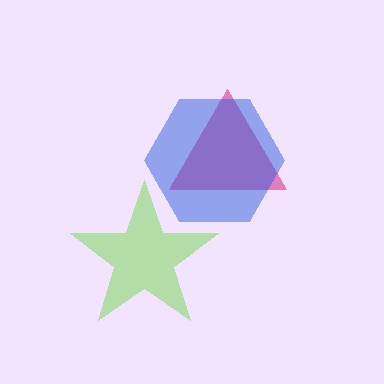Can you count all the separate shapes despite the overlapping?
Yes, there are 3 separate shapes.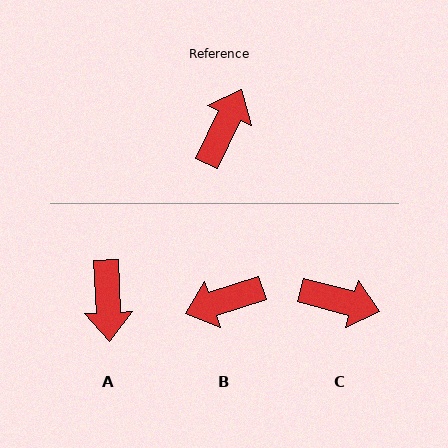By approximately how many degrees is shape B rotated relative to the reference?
Approximately 134 degrees counter-clockwise.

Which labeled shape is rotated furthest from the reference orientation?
A, about 152 degrees away.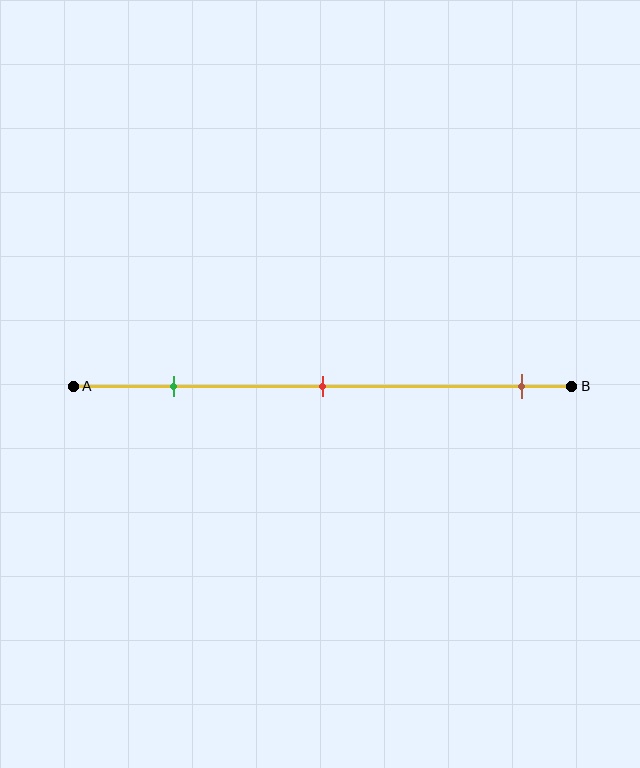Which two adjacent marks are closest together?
The green and red marks are the closest adjacent pair.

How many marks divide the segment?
There are 3 marks dividing the segment.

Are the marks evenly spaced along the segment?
No, the marks are not evenly spaced.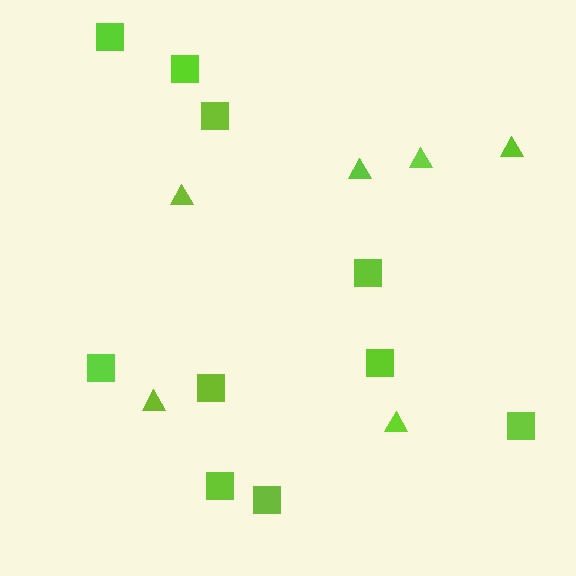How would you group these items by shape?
There are 2 groups: one group of squares (10) and one group of triangles (6).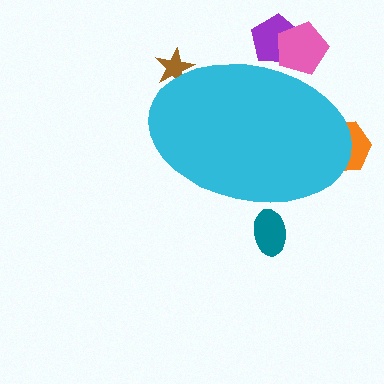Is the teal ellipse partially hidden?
Yes, the teal ellipse is partially hidden behind the cyan ellipse.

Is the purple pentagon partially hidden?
Yes, the purple pentagon is partially hidden behind the cyan ellipse.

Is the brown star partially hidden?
Yes, the brown star is partially hidden behind the cyan ellipse.